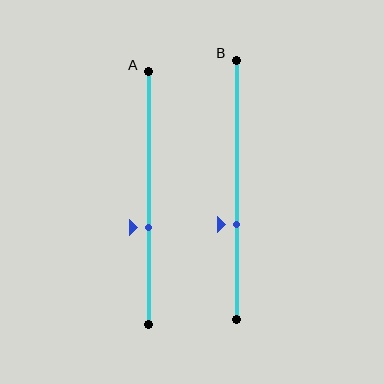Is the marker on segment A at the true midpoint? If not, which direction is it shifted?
No, the marker on segment A is shifted downward by about 12% of the segment length.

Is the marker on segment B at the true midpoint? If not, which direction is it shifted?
No, the marker on segment B is shifted downward by about 13% of the segment length.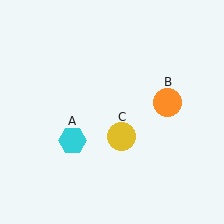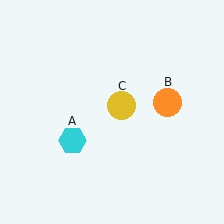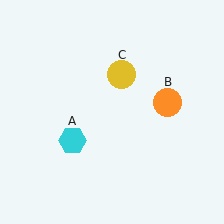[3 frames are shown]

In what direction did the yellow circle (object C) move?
The yellow circle (object C) moved up.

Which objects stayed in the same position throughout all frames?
Cyan hexagon (object A) and orange circle (object B) remained stationary.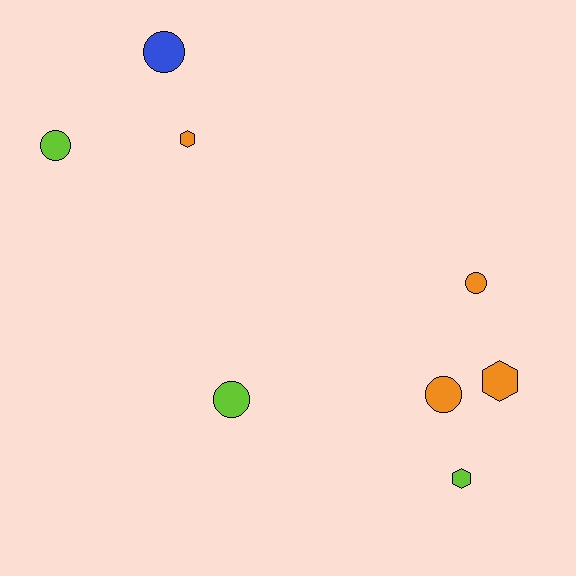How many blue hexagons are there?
There are no blue hexagons.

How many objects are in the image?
There are 8 objects.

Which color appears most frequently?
Orange, with 4 objects.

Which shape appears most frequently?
Circle, with 5 objects.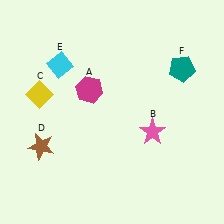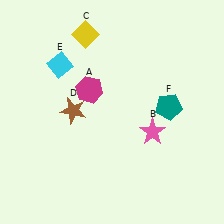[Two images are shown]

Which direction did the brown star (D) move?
The brown star (D) moved up.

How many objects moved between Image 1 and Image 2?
3 objects moved between the two images.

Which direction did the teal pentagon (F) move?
The teal pentagon (F) moved down.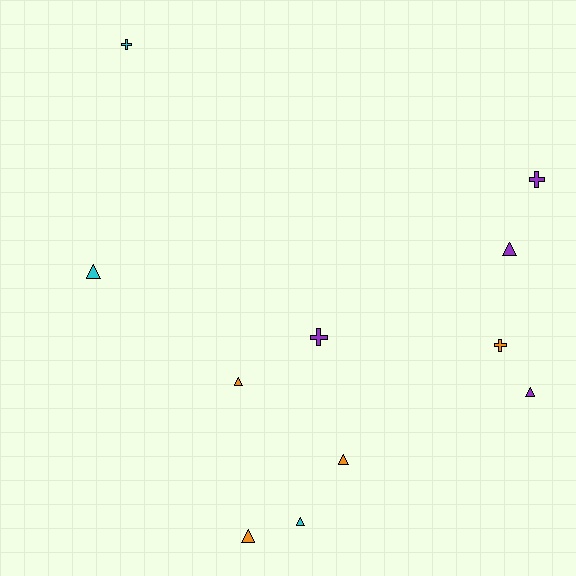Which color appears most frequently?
Purple, with 4 objects.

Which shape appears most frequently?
Triangle, with 7 objects.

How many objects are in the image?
There are 11 objects.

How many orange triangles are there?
There are 3 orange triangles.